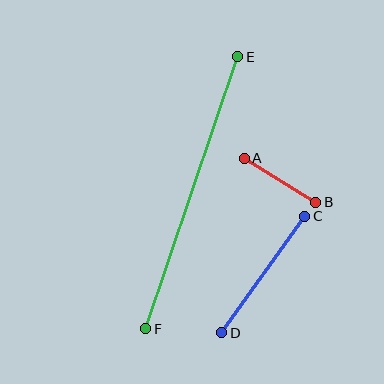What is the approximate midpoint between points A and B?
The midpoint is at approximately (280, 180) pixels.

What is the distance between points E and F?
The distance is approximately 287 pixels.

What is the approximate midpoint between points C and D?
The midpoint is at approximately (263, 274) pixels.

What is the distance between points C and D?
The distance is approximately 143 pixels.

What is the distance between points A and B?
The distance is approximately 84 pixels.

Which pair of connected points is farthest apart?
Points E and F are farthest apart.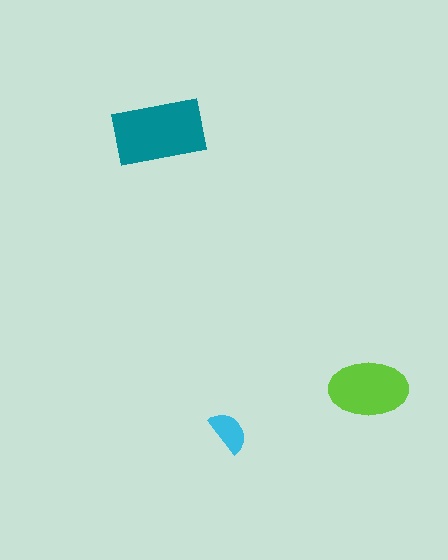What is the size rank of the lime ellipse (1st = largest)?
2nd.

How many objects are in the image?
There are 3 objects in the image.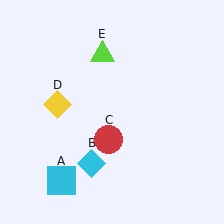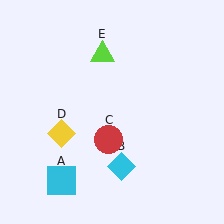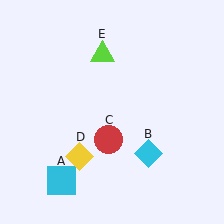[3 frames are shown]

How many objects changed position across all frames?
2 objects changed position: cyan diamond (object B), yellow diamond (object D).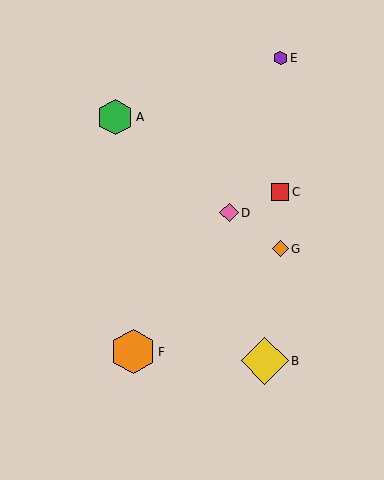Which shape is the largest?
The yellow diamond (labeled B) is the largest.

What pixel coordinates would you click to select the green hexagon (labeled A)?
Click at (115, 117) to select the green hexagon A.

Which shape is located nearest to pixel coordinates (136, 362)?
The orange hexagon (labeled F) at (133, 352) is nearest to that location.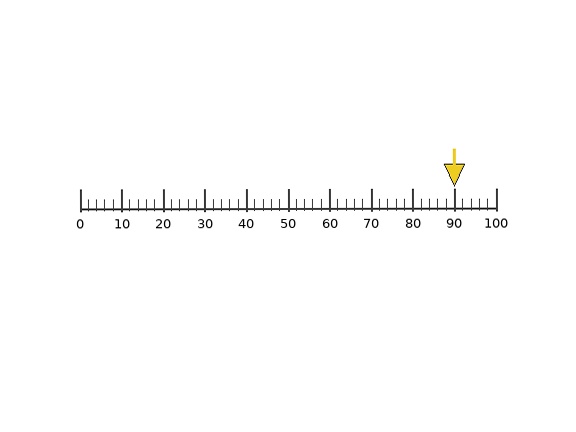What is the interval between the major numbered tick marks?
The major tick marks are spaced 10 units apart.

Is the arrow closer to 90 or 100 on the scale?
The arrow is closer to 90.